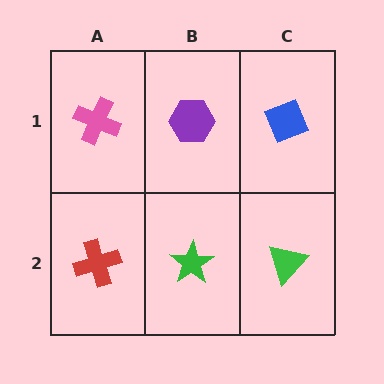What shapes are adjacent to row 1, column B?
A green star (row 2, column B), a pink cross (row 1, column A), a blue diamond (row 1, column C).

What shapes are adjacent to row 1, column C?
A green triangle (row 2, column C), a purple hexagon (row 1, column B).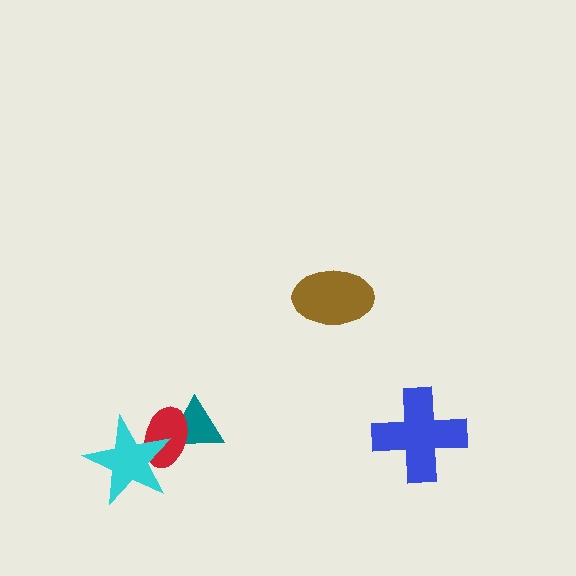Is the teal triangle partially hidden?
Yes, it is partially covered by another shape.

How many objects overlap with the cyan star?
1 object overlaps with the cyan star.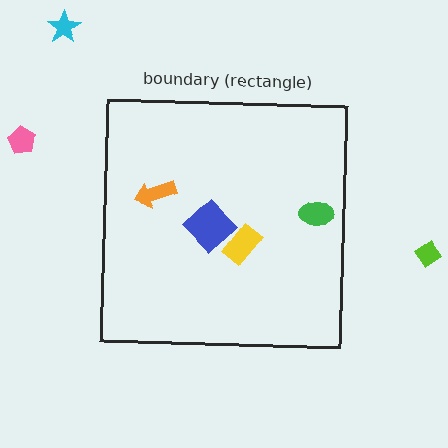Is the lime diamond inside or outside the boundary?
Outside.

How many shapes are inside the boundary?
4 inside, 3 outside.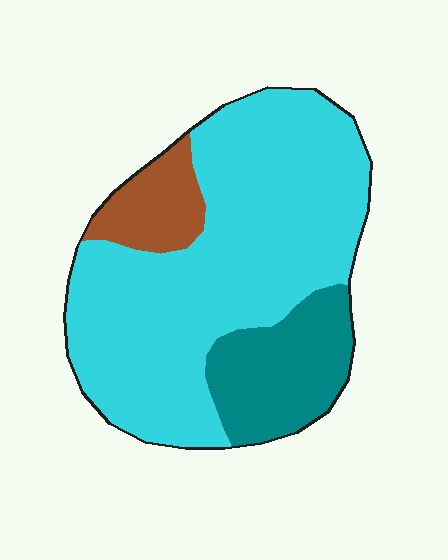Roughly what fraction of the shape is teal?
Teal takes up about one fifth (1/5) of the shape.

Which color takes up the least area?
Brown, at roughly 10%.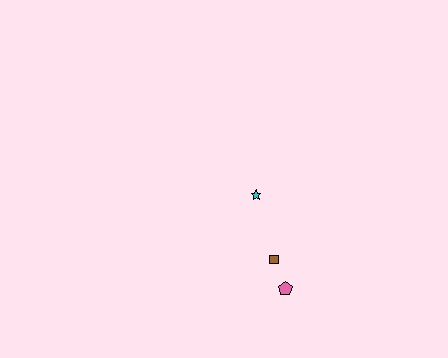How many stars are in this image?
There is 1 star.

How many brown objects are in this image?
There is 1 brown object.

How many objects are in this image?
There are 3 objects.